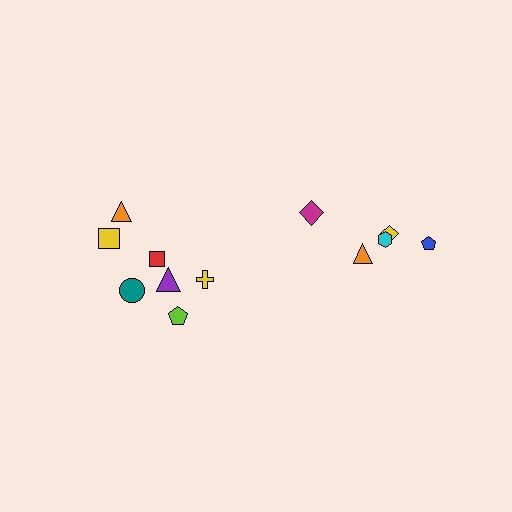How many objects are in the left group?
There are 7 objects.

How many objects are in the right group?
There are 5 objects.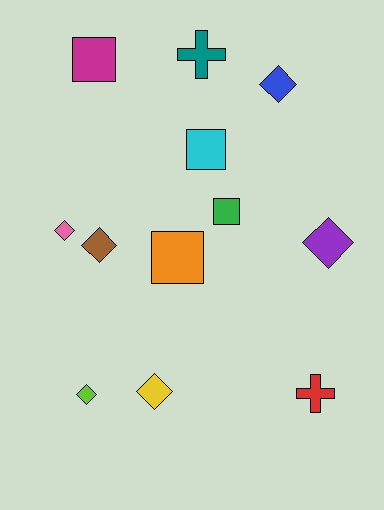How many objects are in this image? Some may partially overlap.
There are 12 objects.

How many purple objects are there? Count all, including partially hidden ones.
There is 1 purple object.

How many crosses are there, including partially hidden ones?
There are 2 crosses.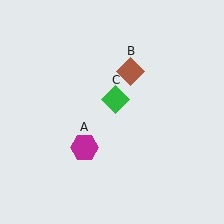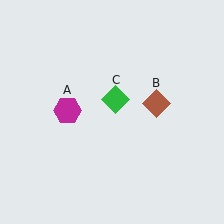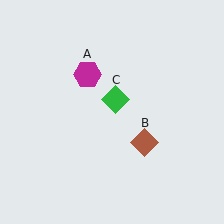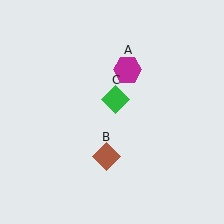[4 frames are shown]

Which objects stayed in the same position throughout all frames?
Green diamond (object C) remained stationary.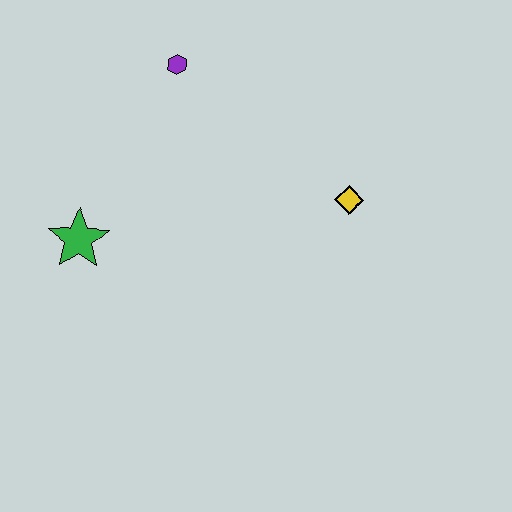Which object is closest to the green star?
The purple hexagon is closest to the green star.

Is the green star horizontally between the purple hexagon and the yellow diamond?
No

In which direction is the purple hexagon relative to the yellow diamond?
The purple hexagon is to the left of the yellow diamond.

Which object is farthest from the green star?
The yellow diamond is farthest from the green star.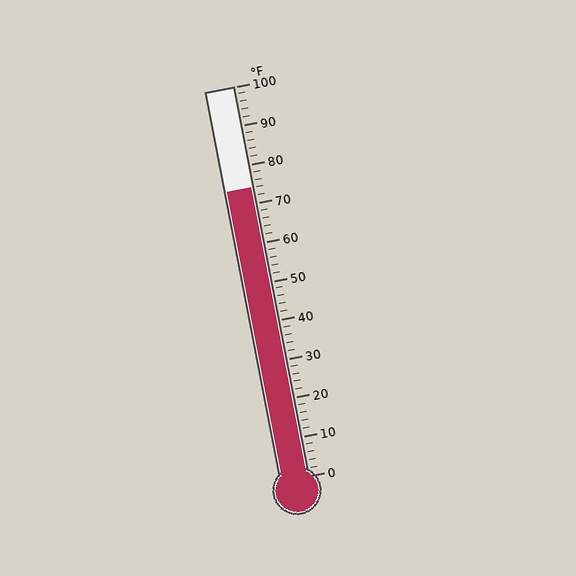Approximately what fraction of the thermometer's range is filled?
The thermometer is filled to approximately 75% of its range.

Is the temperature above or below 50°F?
The temperature is above 50°F.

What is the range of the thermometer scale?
The thermometer scale ranges from 0°F to 100°F.